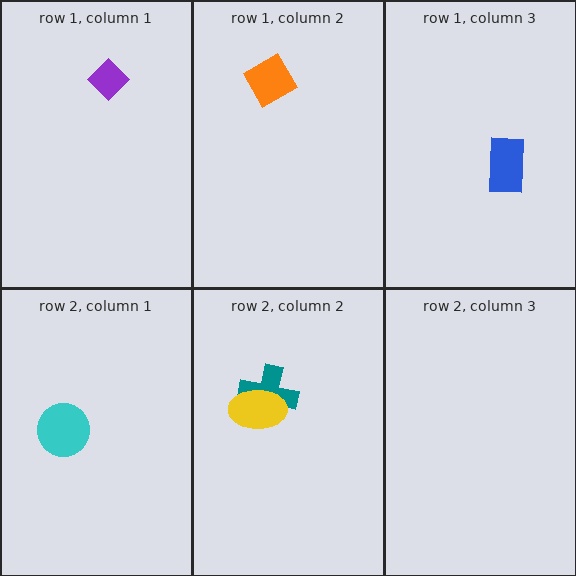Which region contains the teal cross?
The row 2, column 2 region.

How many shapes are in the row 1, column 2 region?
1.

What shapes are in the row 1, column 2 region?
The orange square.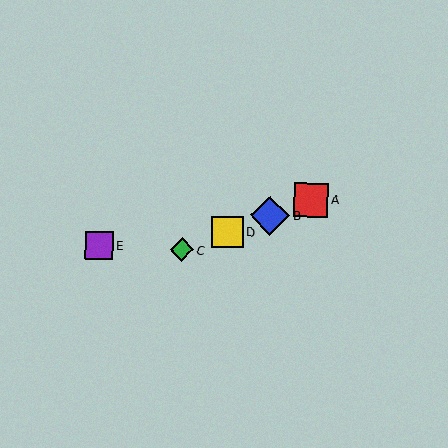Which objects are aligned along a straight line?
Objects A, B, C, D are aligned along a straight line.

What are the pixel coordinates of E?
Object E is at (99, 245).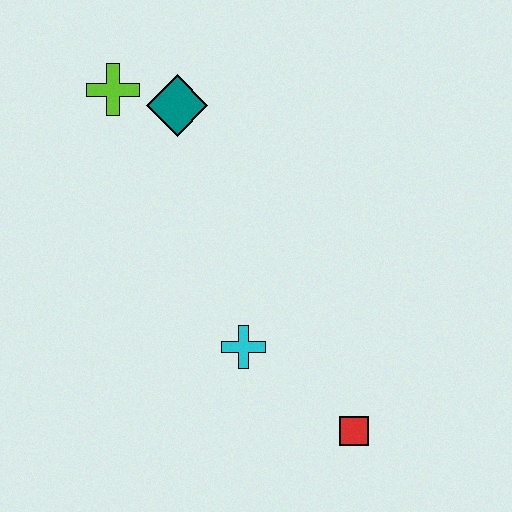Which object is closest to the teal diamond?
The lime cross is closest to the teal diamond.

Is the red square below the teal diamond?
Yes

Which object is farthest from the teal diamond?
The red square is farthest from the teal diamond.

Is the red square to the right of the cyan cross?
Yes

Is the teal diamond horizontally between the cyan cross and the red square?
No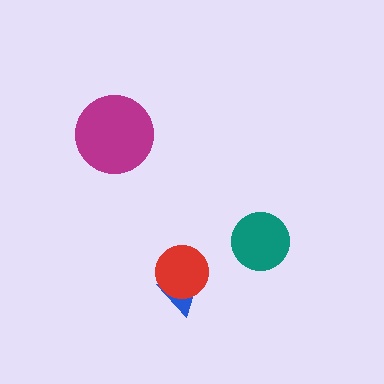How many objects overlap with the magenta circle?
0 objects overlap with the magenta circle.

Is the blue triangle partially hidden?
Yes, it is partially covered by another shape.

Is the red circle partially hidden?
No, no other shape covers it.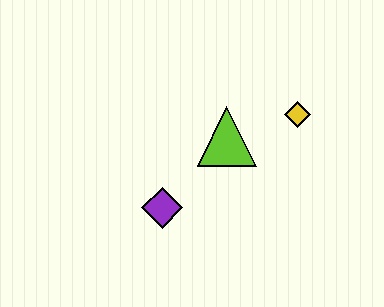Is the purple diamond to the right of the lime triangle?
No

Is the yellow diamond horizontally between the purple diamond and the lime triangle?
No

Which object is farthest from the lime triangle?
The purple diamond is farthest from the lime triangle.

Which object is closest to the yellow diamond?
The lime triangle is closest to the yellow diamond.